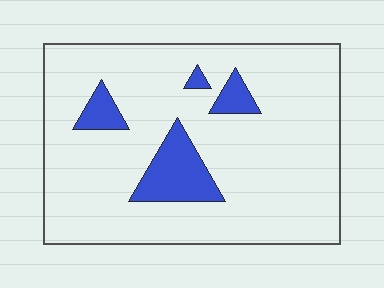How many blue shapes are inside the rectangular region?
4.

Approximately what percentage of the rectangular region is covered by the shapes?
Approximately 10%.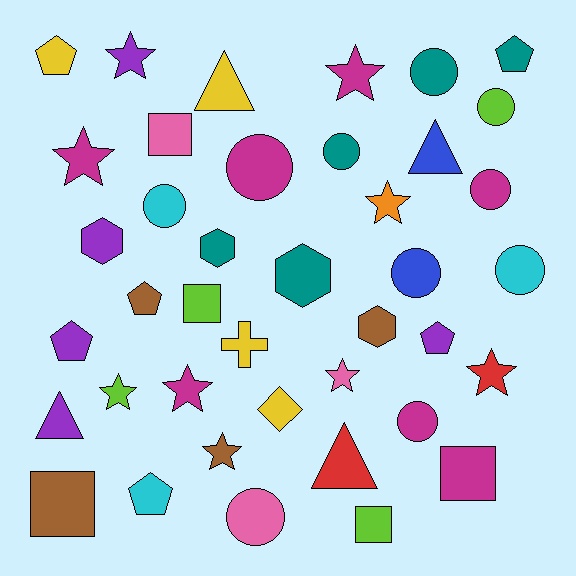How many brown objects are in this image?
There are 4 brown objects.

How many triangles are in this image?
There are 4 triangles.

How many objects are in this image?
There are 40 objects.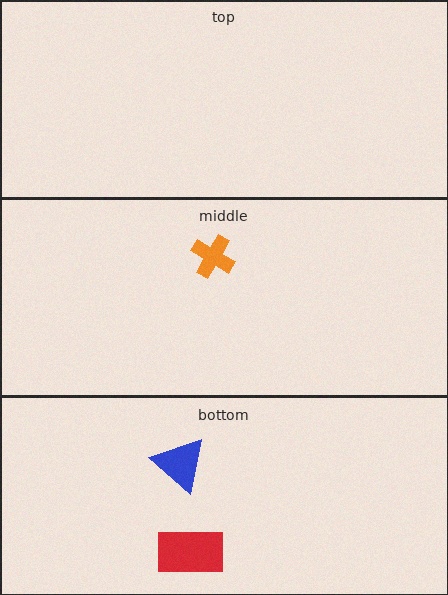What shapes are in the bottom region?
The blue triangle, the red rectangle.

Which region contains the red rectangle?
The bottom region.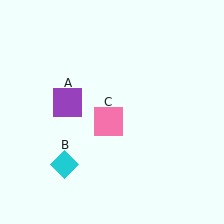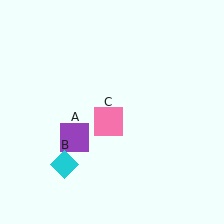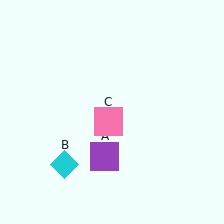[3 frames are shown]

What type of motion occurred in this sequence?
The purple square (object A) rotated counterclockwise around the center of the scene.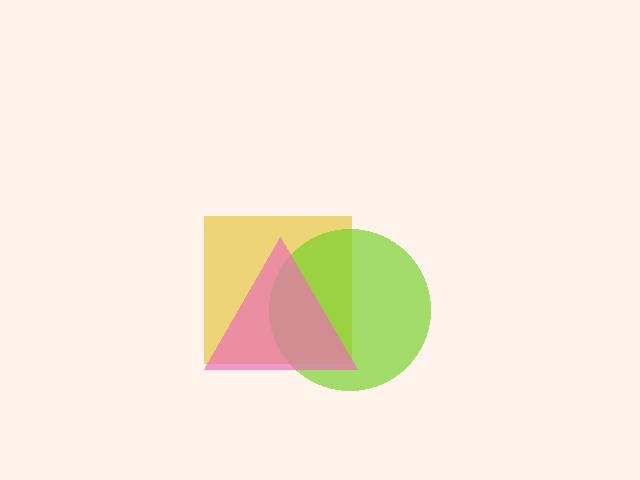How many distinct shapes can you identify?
There are 3 distinct shapes: a yellow square, a lime circle, a pink triangle.